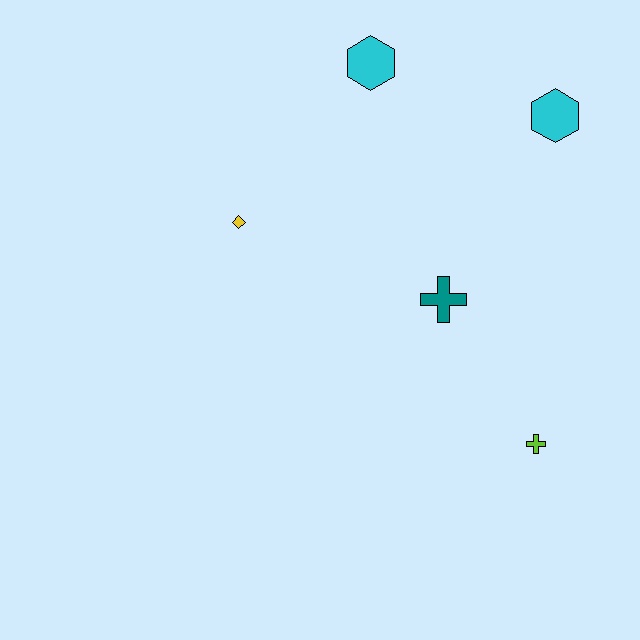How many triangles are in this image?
There are no triangles.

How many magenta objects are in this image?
There are no magenta objects.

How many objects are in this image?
There are 5 objects.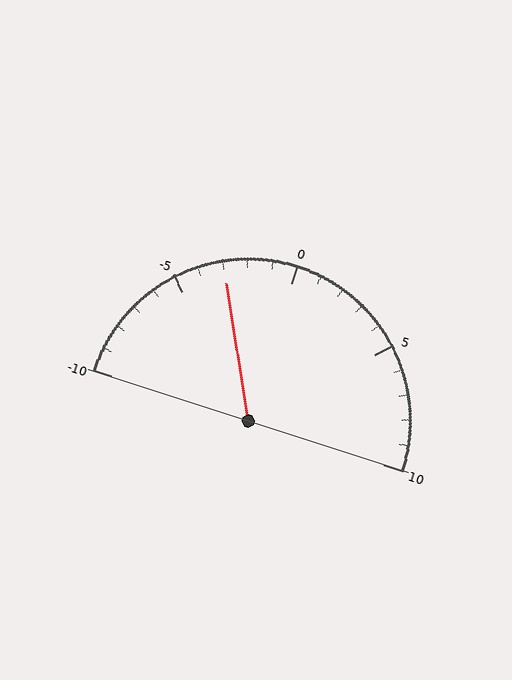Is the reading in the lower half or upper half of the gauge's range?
The reading is in the lower half of the range (-10 to 10).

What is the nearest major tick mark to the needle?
The nearest major tick mark is -5.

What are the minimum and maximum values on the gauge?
The gauge ranges from -10 to 10.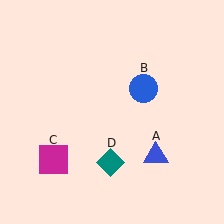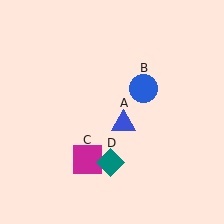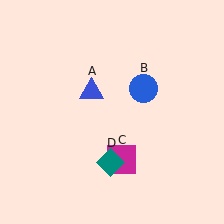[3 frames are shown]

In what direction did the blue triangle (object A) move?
The blue triangle (object A) moved up and to the left.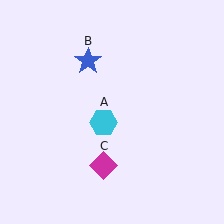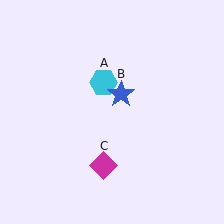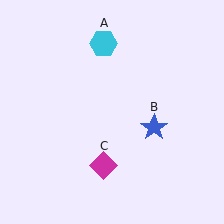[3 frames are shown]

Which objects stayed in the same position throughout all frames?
Magenta diamond (object C) remained stationary.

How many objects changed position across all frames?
2 objects changed position: cyan hexagon (object A), blue star (object B).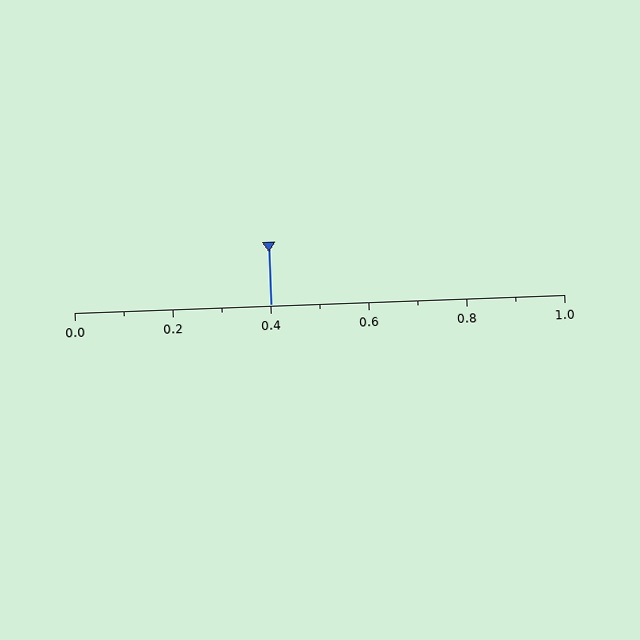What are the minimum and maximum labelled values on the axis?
The axis runs from 0.0 to 1.0.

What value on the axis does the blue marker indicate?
The marker indicates approximately 0.4.